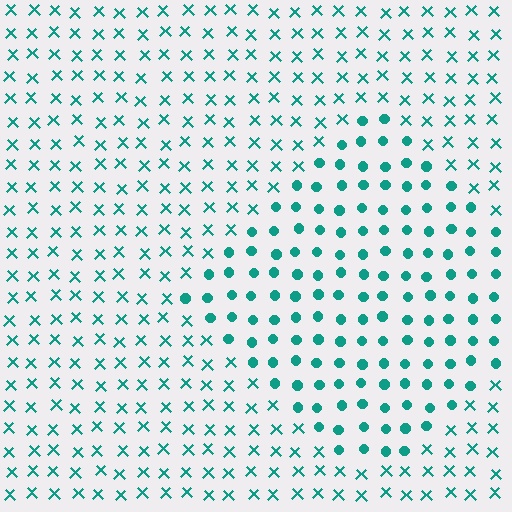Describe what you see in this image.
The image is filled with small teal elements arranged in a uniform grid. A diamond-shaped region contains circles, while the surrounding area contains X marks. The boundary is defined purely by the change in element shape.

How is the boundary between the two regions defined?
The boundary is defined by a change in element shape: circles inside vs. X marks outside. All elements share the same color and spacing.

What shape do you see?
I see a diamond.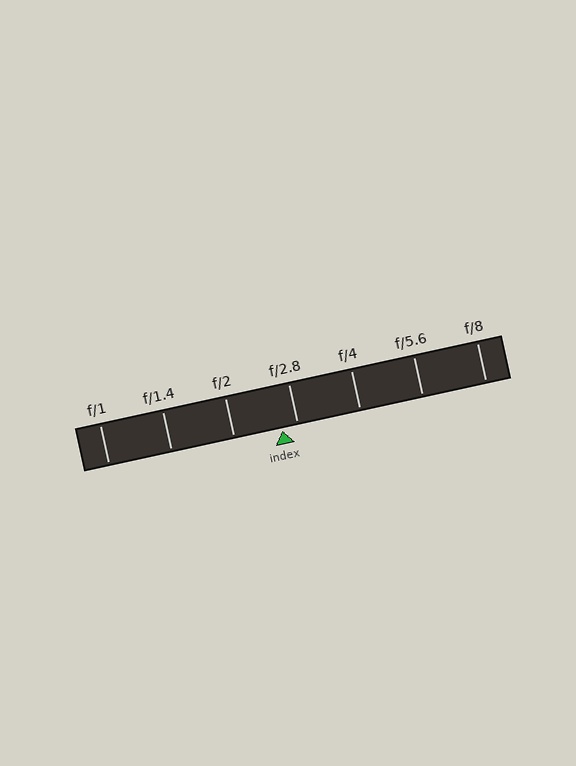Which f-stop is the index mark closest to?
The index mark is closest to f/2.8.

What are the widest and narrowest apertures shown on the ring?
The widest aperture shown is f/1 and the narrowest is f/8.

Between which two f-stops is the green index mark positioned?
The index mark is between f/2 and f/2.8.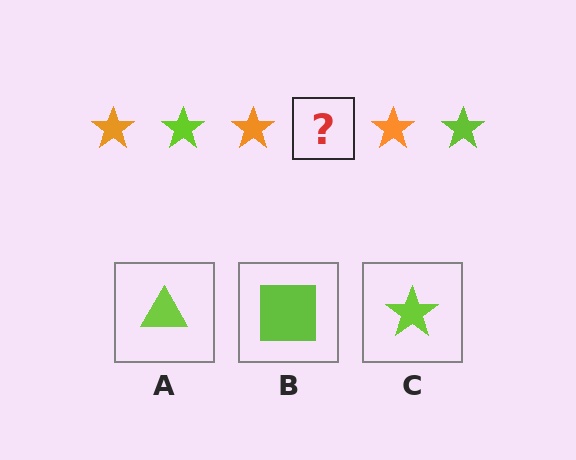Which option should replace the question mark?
Option C.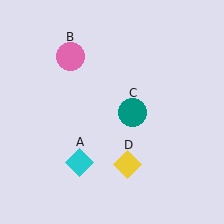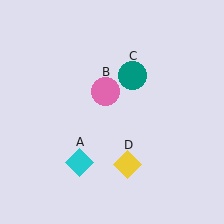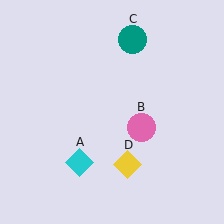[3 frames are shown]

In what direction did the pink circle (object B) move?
The pink circle (object B) moved down and to the right.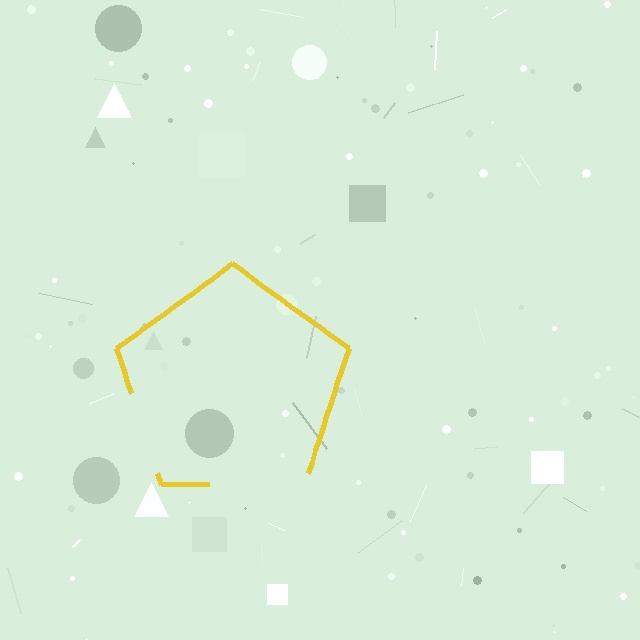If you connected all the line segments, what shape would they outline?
They would outline a pentagon.